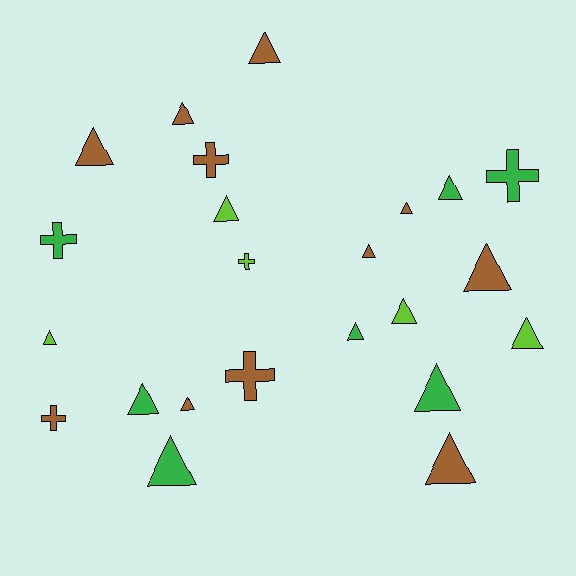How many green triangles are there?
There are 5 green triangles.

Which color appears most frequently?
Brown, with 11 objects.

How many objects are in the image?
There are 23 objects.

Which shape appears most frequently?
Triangle, with 17 objects.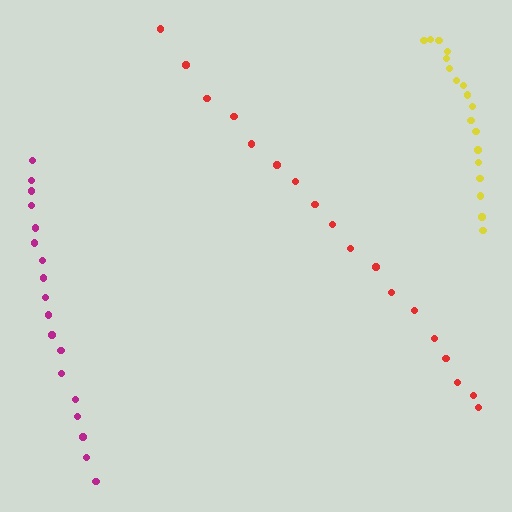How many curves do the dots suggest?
There are 3 distinct paths.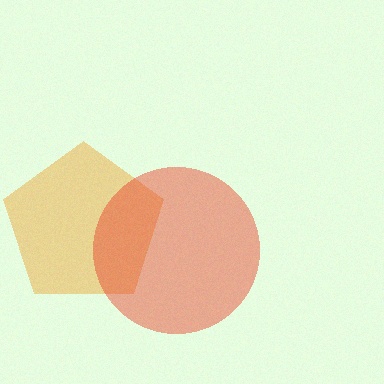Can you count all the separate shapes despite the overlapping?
Yes, there are 2 separate shapes.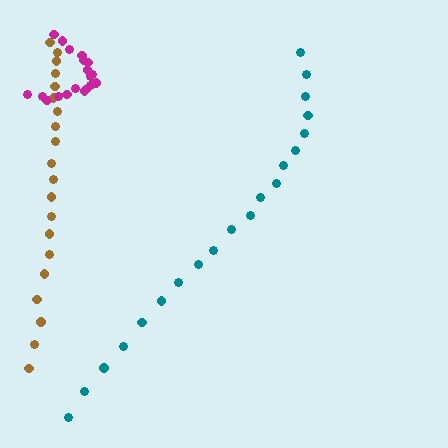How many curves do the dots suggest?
There are 3 distinct paths.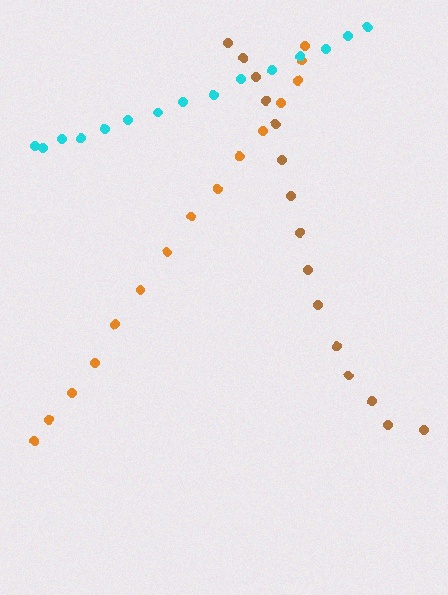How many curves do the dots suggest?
There are 3 distinct paths.